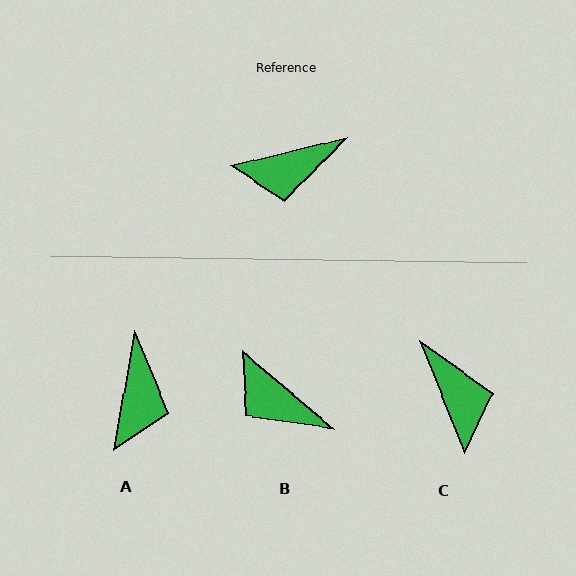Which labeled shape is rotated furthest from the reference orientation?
C, about 97 degrees away.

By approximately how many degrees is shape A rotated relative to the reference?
Approximately 66 degrees counter-clockwise.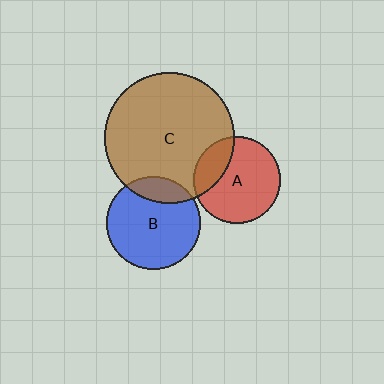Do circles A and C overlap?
Yes.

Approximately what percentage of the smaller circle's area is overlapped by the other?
Approximately 25%.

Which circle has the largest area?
Circle C (brown).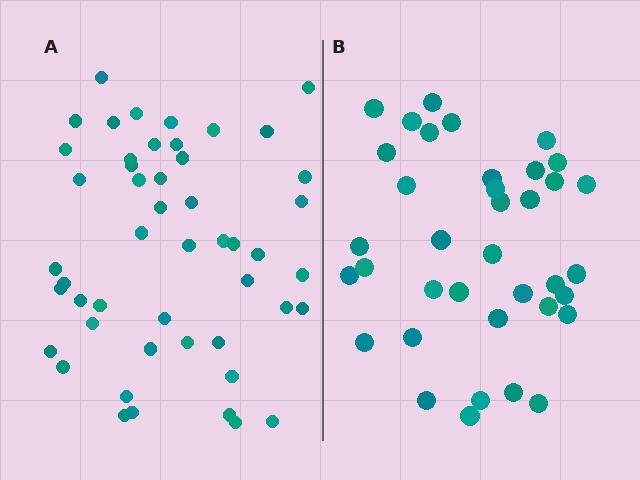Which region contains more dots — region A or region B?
Region A (the left region) has more dots.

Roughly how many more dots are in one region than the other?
Region A has roughly 12 or so more dots than region B.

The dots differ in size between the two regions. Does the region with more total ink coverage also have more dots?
No. Region B has more total ink coverage because its dots are larger, but region A actually contains more individual dots. Total area can be misleading — the number of items is what matters here.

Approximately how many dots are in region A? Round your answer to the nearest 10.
About 50 dots. (The exact count is 49, which rounds to 50.)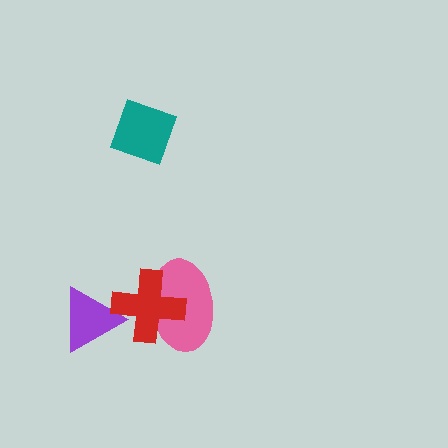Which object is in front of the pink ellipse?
The red cross is in front of the pink ellipse.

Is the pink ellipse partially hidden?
Yes, it is partially covered by another shape.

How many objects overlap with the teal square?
0 objects overlap with the teal square.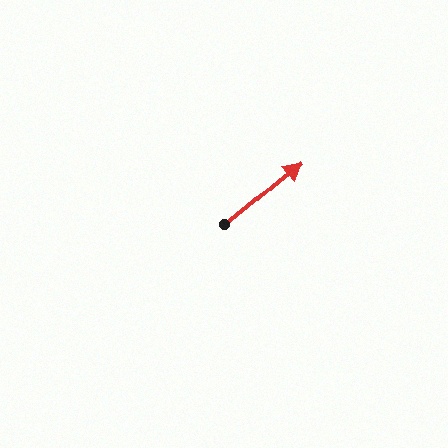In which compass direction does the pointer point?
Northeast.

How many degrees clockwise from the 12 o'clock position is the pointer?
Approximately 51 degrees.